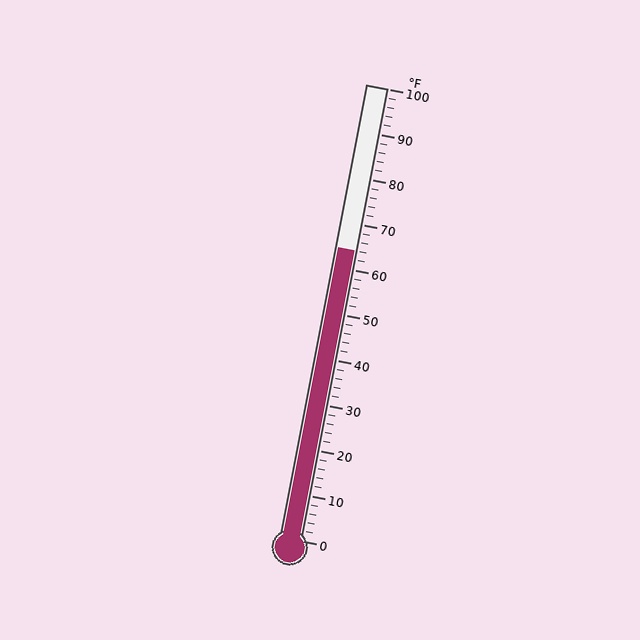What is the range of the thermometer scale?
The thermometer scale ranges from 0°F to 100°F.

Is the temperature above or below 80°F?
The temperature is below 80°F.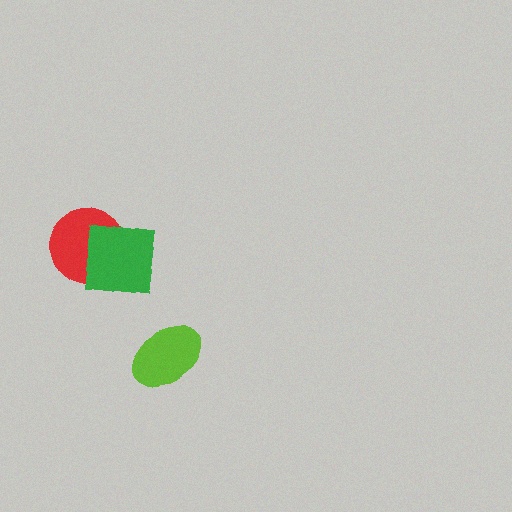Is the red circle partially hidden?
Yes, it is partially covered by another shape.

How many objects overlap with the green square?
1 object overlaps with the green square.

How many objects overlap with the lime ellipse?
0 objects overlap with the lime ellipse.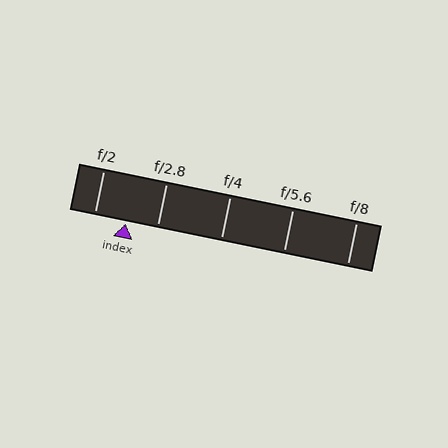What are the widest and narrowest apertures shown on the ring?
The widest aperture shown is f/2 and the narrowest is f/8.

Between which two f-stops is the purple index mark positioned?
The index mark is between f/2 and f/2.8.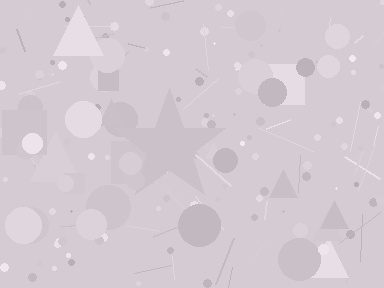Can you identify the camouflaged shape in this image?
The camouflaged shape is a star.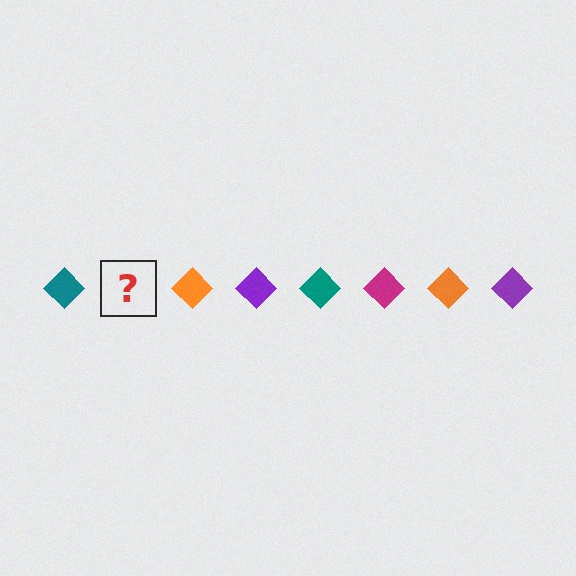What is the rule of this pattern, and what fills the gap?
The rule is that the pattern cycles through teal, magenta, orange, purple diamonds. The gap should be filled with a magenta diamond.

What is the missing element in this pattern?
The missing element is a magenta diamond.